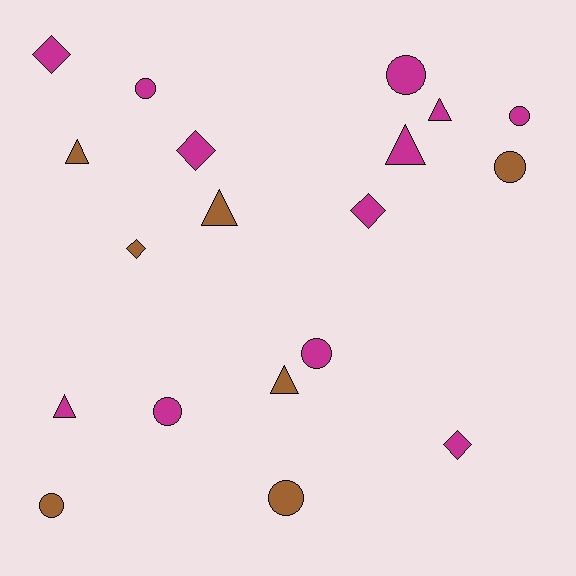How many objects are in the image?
There are 19 objects.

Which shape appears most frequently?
Circle, with 8 objects.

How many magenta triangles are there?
There are 3 magenta triangles.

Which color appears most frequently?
Magenta, with 12 objects.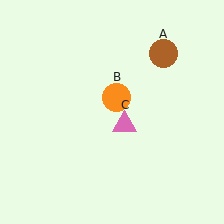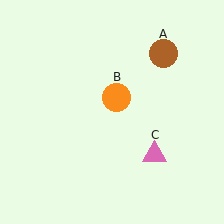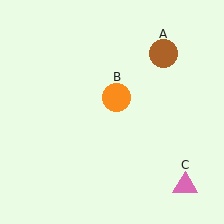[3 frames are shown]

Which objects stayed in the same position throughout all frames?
Brown circle (object A) and orange circle (object B) remained stationary.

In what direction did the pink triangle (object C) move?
The pink triangle (object C) moved down and to the right.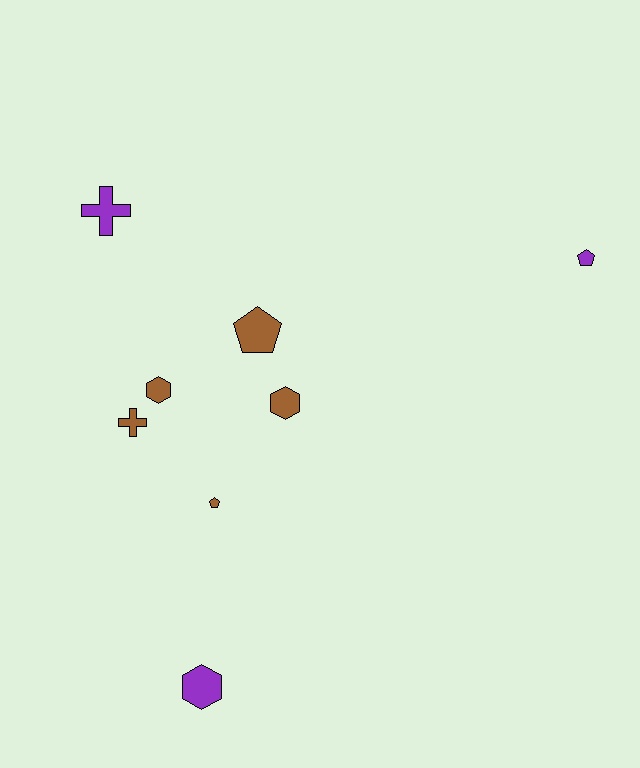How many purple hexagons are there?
There is 1 purple hexagon.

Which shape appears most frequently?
Hexagon, with 3 objects.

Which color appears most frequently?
Brown, with 5 objects.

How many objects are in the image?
There are 8 objects.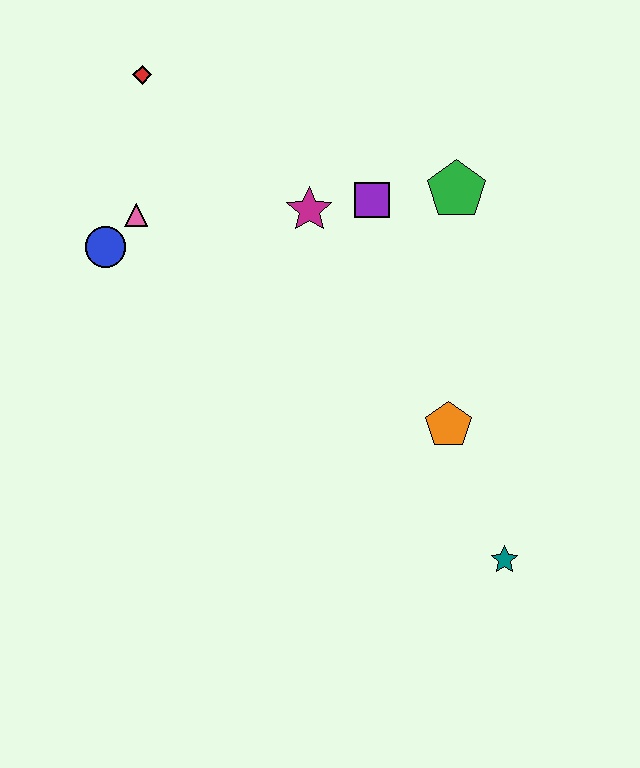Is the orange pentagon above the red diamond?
No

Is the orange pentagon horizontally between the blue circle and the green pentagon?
Yes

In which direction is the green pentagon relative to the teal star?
The green pentagon is above the teal star.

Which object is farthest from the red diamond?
The teal star is farthest from the red diamond.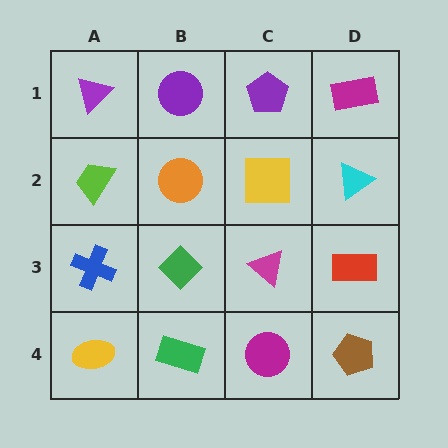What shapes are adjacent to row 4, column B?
A green diamond (row 3, column B), a yellow ellipse (row 4, column A), a magenta circle (row 4, column C).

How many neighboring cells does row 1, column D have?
2.